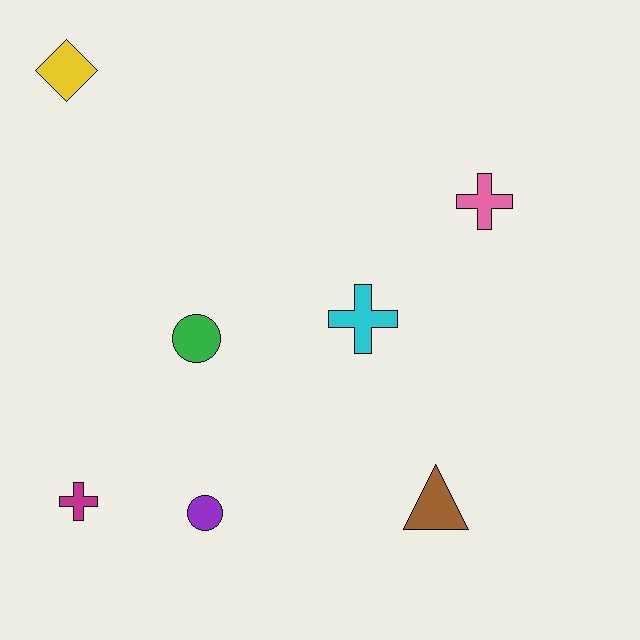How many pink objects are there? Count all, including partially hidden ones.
There is 1 pink object.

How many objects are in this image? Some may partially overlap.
There are 7 objects.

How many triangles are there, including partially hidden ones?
There is 1 triangle.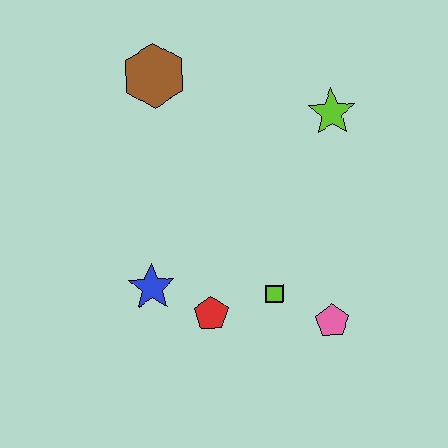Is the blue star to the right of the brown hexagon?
No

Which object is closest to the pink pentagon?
The lime square is closest to the pink pentagon.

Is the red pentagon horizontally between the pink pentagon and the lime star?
No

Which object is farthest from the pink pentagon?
The brown hexagon is farthest from the pink pentagon.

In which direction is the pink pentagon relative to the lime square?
The pink pentagon is to the right of the lime square.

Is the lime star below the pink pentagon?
No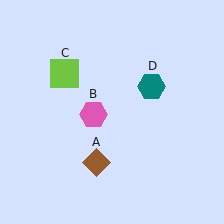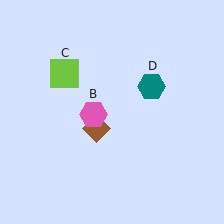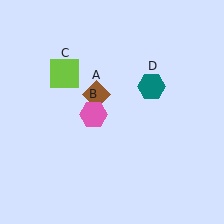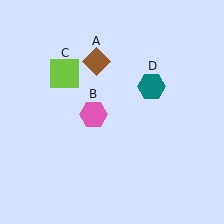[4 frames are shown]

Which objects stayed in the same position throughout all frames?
Pink hexagon (object B) and lime square (object C) and teal hexagon (object D) remained stationary.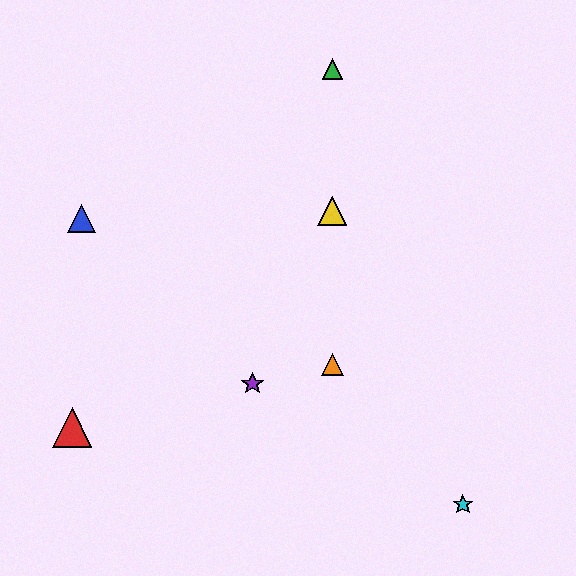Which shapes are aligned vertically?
The green triangle, the yellow triangle, the orange triangle are aligned vertically.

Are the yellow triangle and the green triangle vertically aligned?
Yes, both are at x≈332.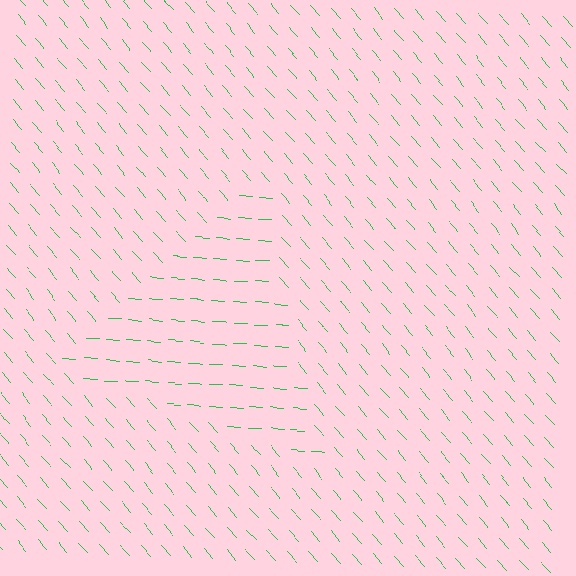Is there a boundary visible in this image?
Yes, there is a texture boundary formed by a change in line orientation.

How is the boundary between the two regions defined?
The boundary is defined purely by a change in line orientation (approximately 45 degrees difference). All lines are the same color and thickness.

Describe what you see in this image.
The image is filled with small green line segments. A triangle region in the image has lines oriented differently from the surrounding lines, creating a visible texture boundary.